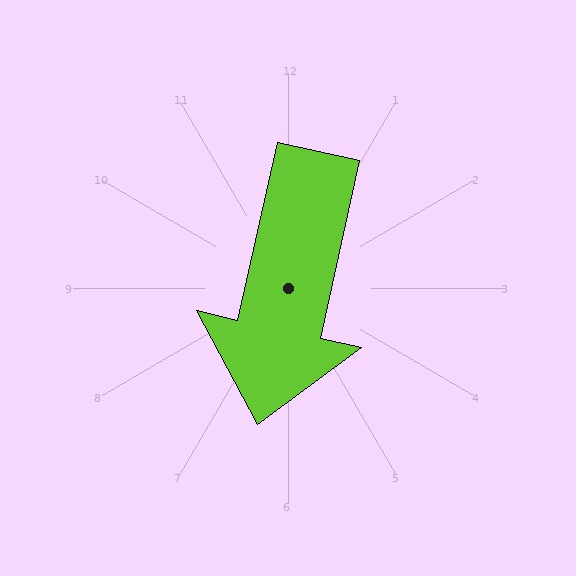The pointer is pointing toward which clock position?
Roughly 6 o'clock.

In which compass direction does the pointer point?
South.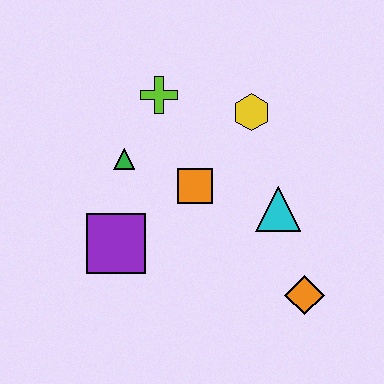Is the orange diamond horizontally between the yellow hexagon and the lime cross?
No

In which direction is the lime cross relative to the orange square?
The lime cross is above the orange square.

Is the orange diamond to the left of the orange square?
No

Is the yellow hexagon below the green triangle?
No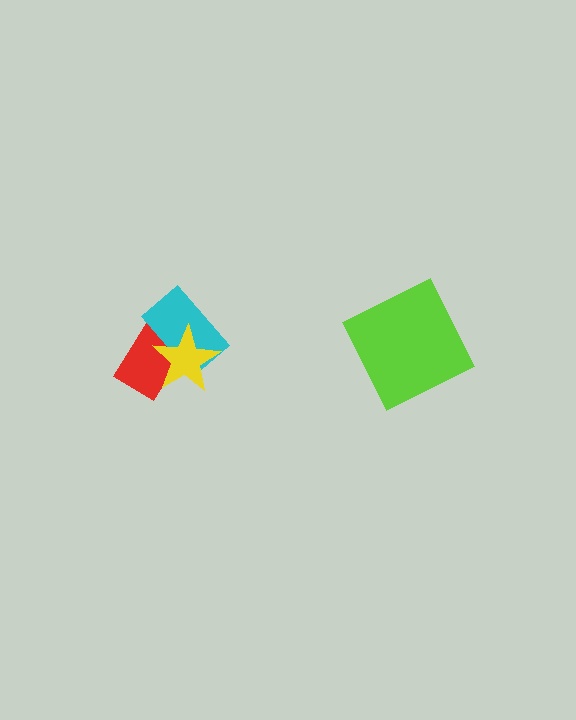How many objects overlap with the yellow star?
2 objects overlap with the yellow star.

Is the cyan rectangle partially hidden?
Yes, it is partially covered by another shape.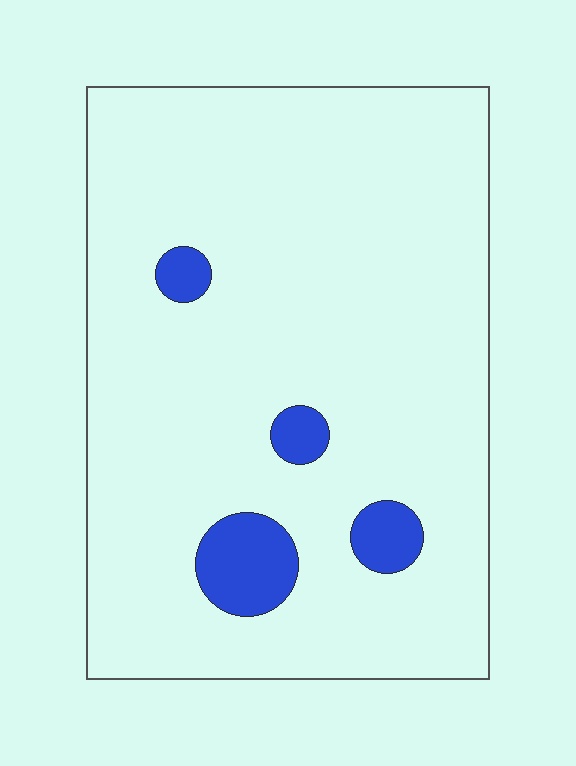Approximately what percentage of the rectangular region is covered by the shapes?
Approximately 10%.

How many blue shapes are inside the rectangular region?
4.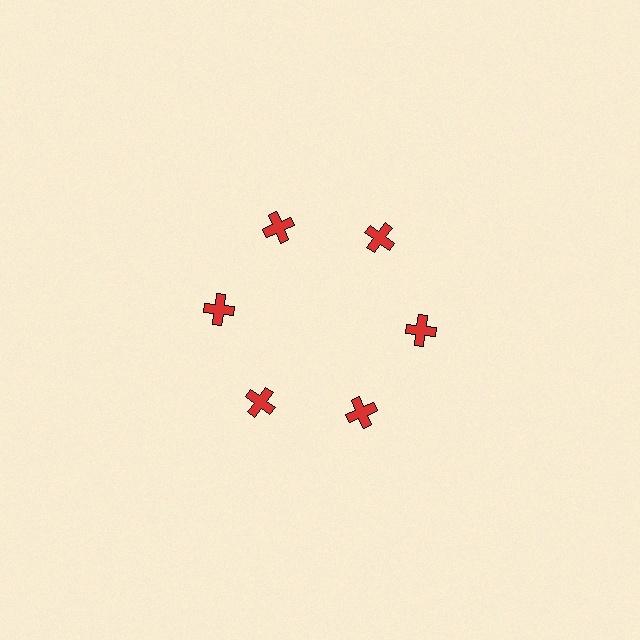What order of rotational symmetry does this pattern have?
This pattern has 6-fold rotational symmetry.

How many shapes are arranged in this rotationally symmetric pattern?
There are 6 shapes, arranged in 6 groups of 1.